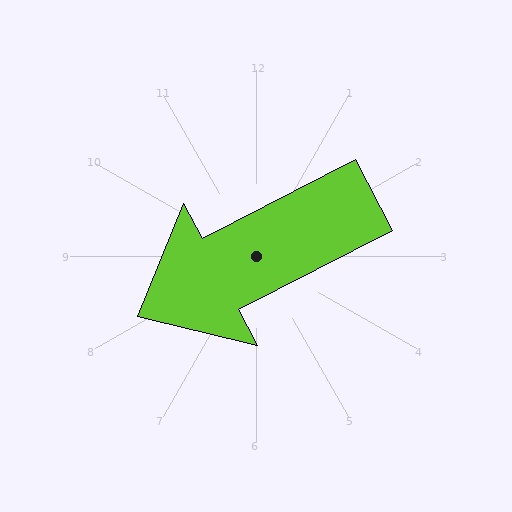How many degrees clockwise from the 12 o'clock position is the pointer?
Approximately 243 degrees.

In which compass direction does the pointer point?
Southwest.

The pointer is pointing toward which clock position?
Roughly 8 o'clock.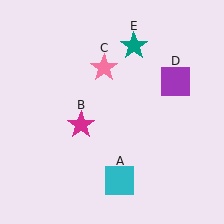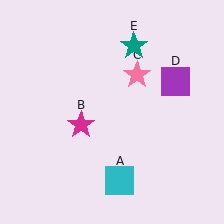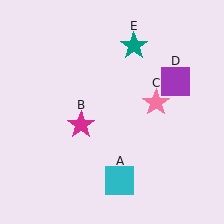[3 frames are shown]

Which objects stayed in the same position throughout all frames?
Cyan square (object A) and magenta star (object B) and purple square (object D) and teal star (object E) remained stationary.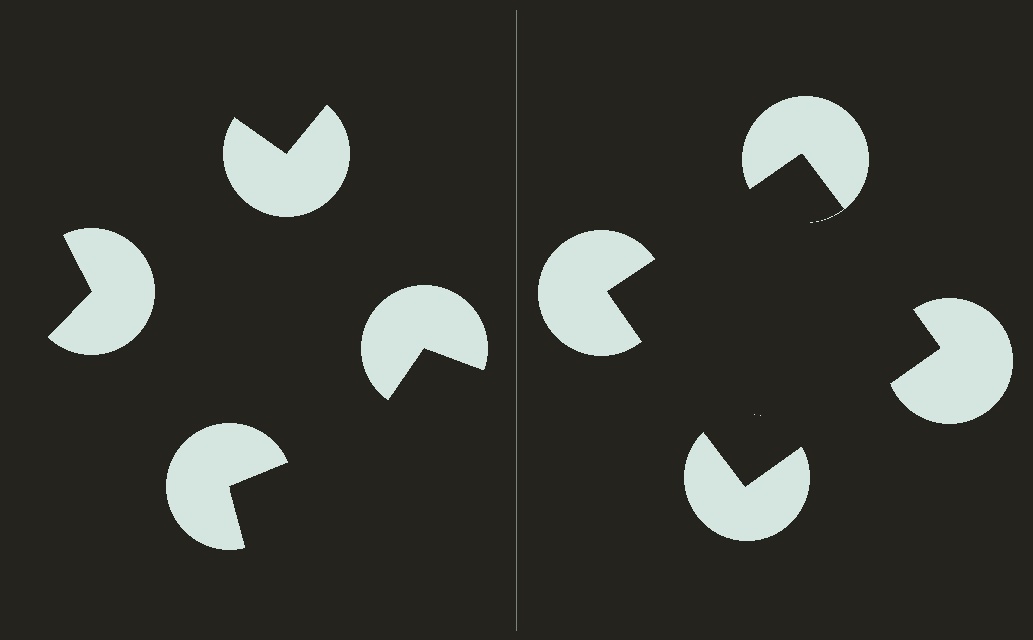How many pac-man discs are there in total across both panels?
8 — 4 on each side.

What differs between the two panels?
The pac-man discs are positioned identically on both sides; only the wedge orientations differ. On the right they align to a square; on the left they are misaligned.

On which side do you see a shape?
An illusory square appears on the right side. On the left side the wedge cuts are rotated, so no coherent shape forms.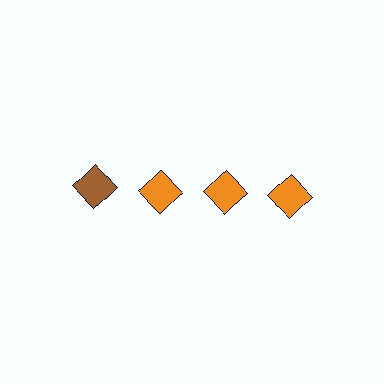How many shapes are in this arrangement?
There are 4 shapes arranged in a grid pattern.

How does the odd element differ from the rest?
It has a different color: brown instead of orange.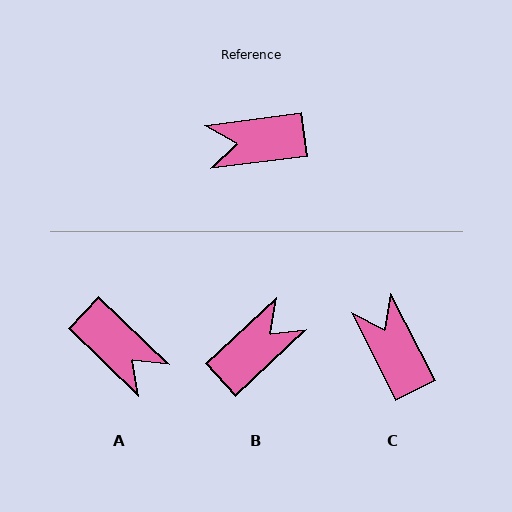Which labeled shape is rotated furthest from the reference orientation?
B, about 145 degrees away.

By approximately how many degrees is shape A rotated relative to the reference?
Approximately 128 degrees counter-clockwise.